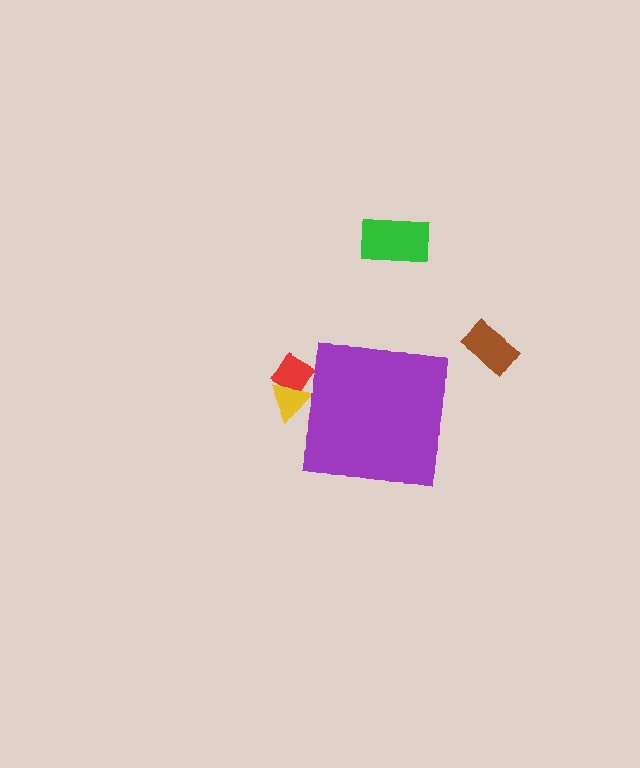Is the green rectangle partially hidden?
No, the green rectangle is fully visible.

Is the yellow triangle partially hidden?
Yes, the yellow triangle is partially hidden behind the purple square.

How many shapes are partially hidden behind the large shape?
2 shapes are partially hidden.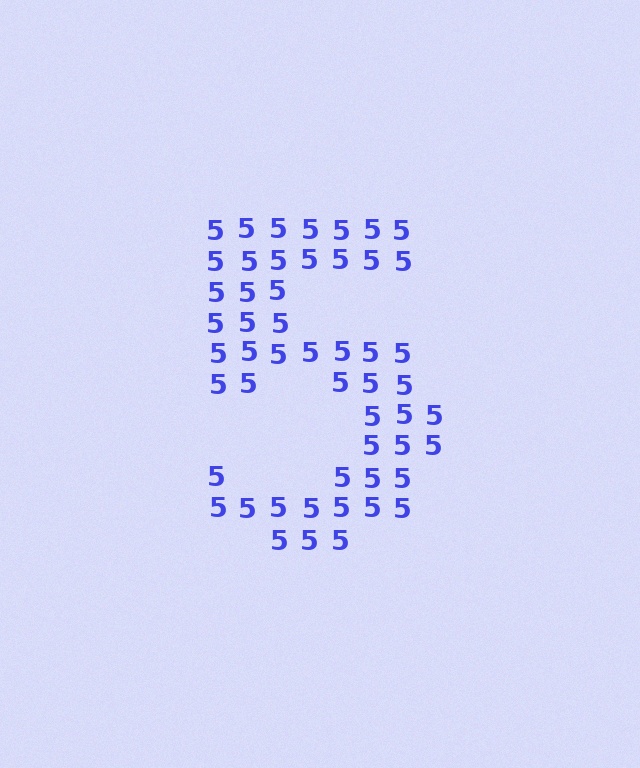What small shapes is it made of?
It is made of small digit 5's.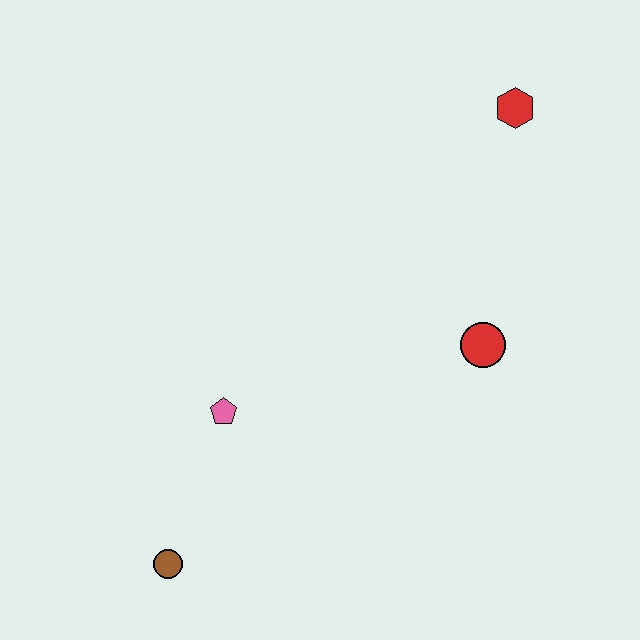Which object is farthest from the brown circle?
The red hexagon is farthest from the brown circle.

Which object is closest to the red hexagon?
The red circle is closest to the red hexagon.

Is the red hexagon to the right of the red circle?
Yes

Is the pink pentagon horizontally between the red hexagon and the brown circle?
Yes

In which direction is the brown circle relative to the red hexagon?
The brown circle is below the red hexagon.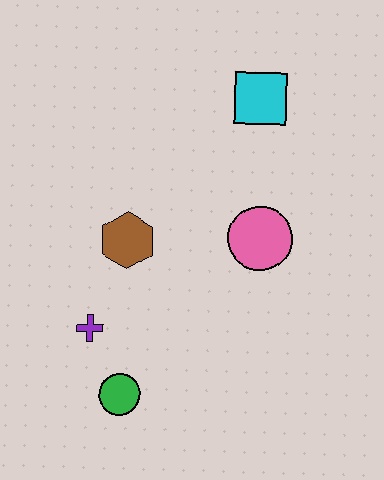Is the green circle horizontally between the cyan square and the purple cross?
Yes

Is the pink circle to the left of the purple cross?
No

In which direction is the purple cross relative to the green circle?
The purple cross is above the green circle.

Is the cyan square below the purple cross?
No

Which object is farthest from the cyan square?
The green circle is farthest from the cyan square.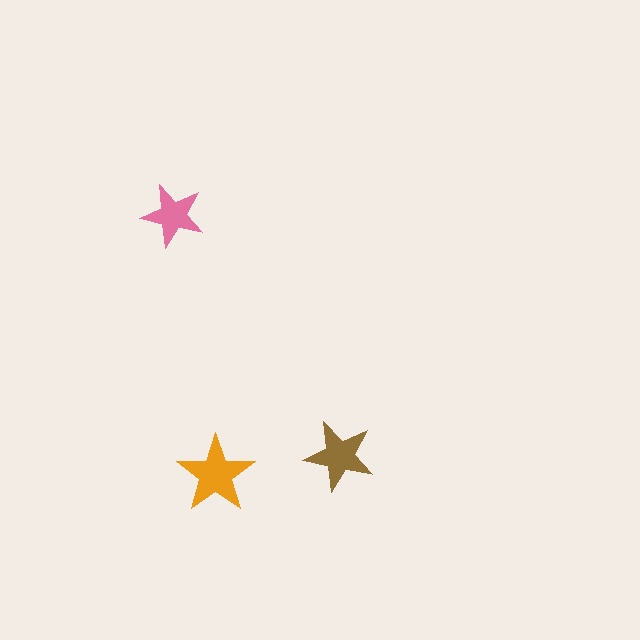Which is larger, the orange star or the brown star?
The orange one.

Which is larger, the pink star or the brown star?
The brown one.